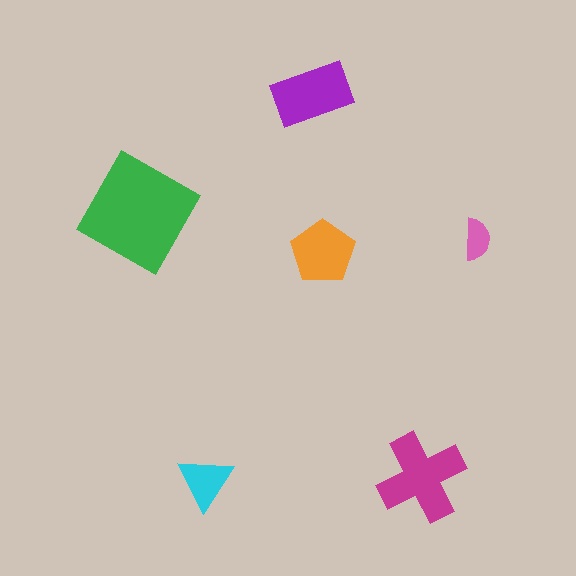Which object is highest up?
The purple rectangle is topmost.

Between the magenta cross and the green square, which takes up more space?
The green square.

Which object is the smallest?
The pink semicircle.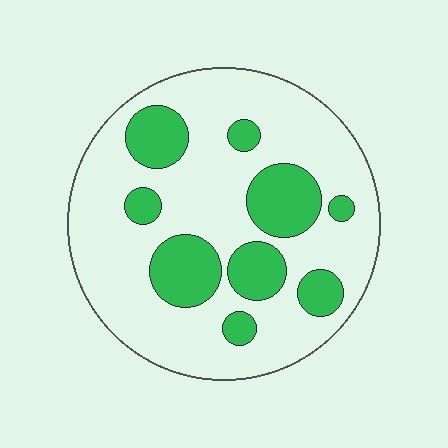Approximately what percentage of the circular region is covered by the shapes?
Approximately 25%.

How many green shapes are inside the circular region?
9.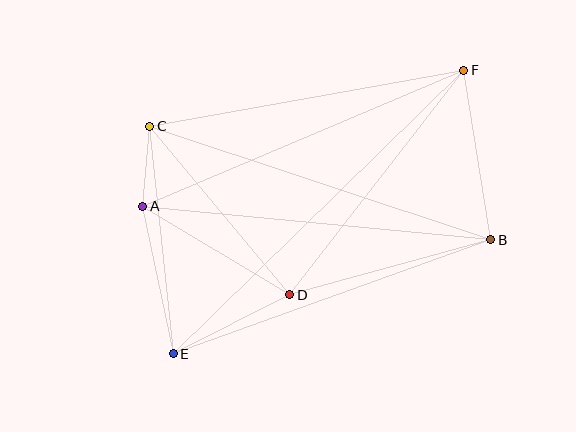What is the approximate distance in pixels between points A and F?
The distance between A and F is approximately 349 pixels.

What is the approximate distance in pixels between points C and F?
The distance between C and F is approximately 319 pixels.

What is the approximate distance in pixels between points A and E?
The distance between A and E is approximately 151 pixels.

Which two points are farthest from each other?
Points E and F are farthest from each other.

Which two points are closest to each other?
Points A and C are closest to each other.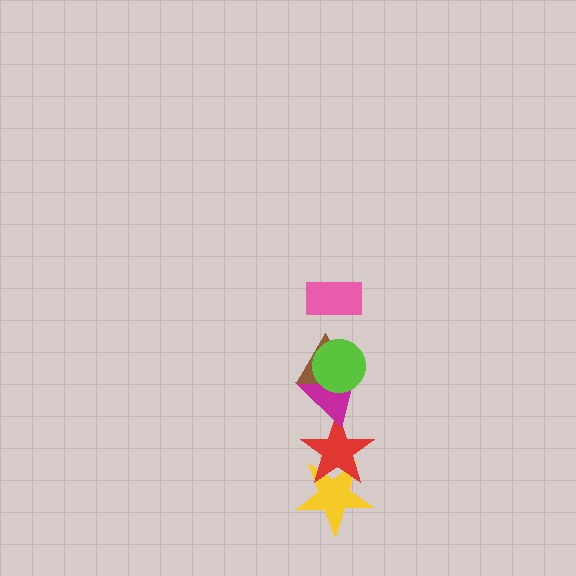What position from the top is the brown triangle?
The brown triangle is 3rd from the top.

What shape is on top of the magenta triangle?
The brown triangle is on top of the magenta triangle.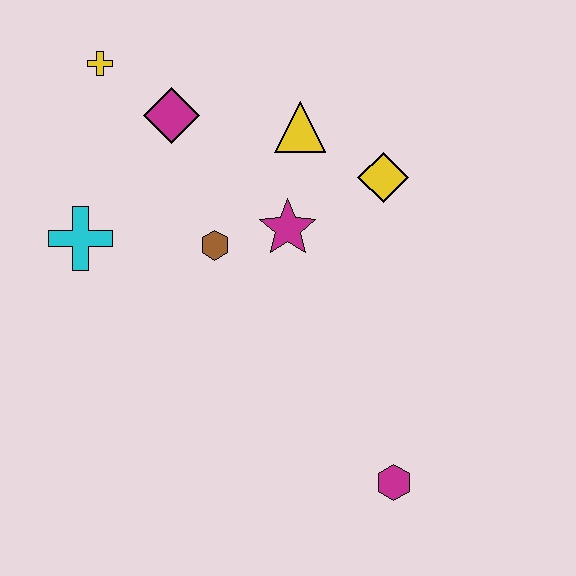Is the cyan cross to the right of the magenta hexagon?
No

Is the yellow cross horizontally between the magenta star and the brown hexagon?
No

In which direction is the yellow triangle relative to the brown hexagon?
The yellow triangle is above the brown hexagon.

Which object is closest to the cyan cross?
The brown hexagon is closest to the cyan cross.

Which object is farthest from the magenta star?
The magenta hexagon is farthest from the magenta star.